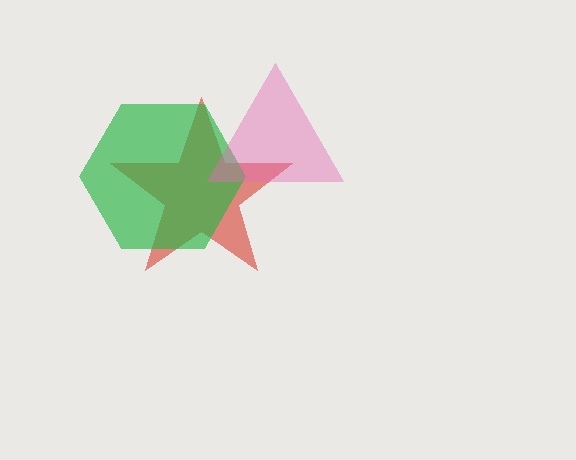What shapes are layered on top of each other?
The layered shapes are: a red star, a green hexagon, a pink triangle.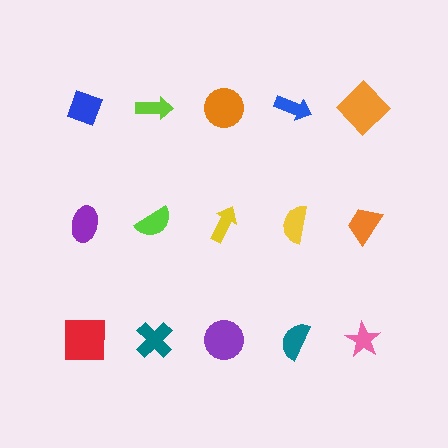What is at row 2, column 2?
A lime semicircle.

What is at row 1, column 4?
A blue arrow.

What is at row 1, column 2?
A lime arrow.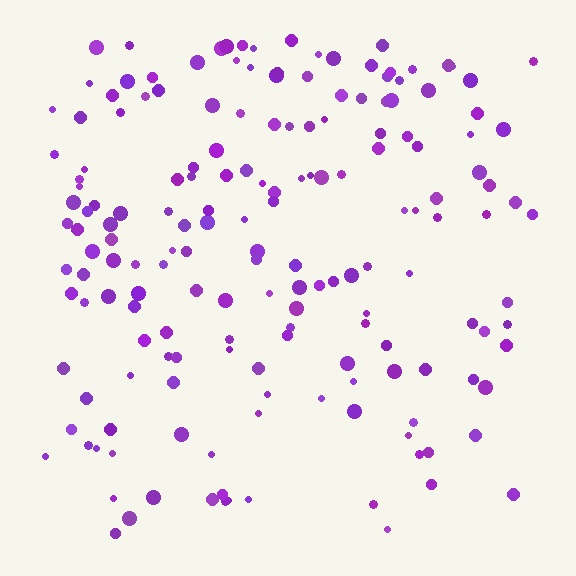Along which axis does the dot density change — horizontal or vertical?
Vertical.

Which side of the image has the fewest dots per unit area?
The bottom.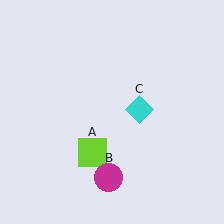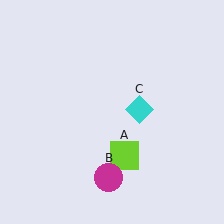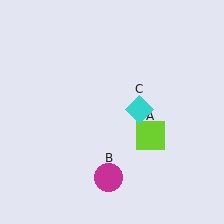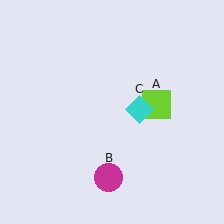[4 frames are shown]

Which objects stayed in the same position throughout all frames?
Magenta circle (object B) and cyan diamond (object C) remained stationary.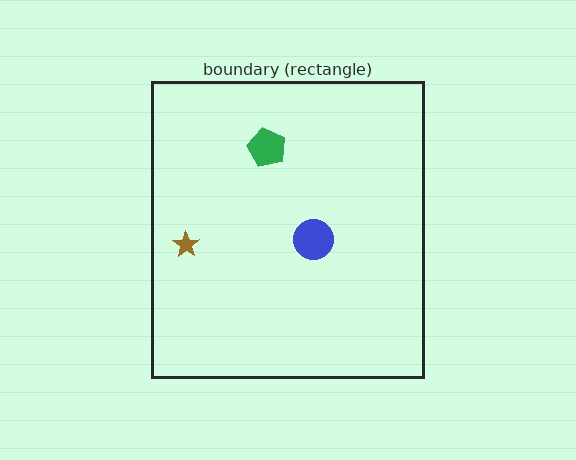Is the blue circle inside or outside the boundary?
Inside.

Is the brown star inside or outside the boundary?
Inside.